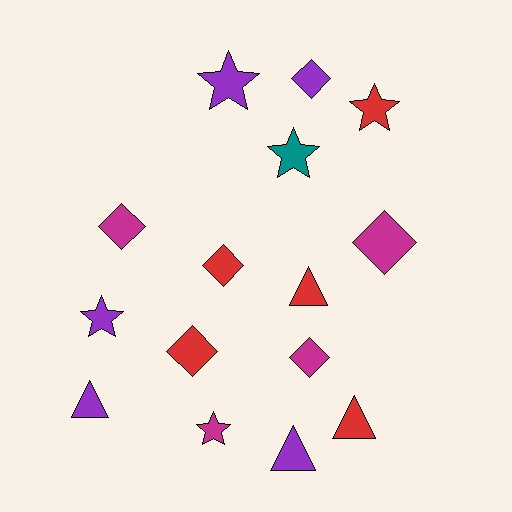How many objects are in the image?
There are 15 objects.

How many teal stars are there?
There is 1 teal star.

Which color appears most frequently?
Purple, with 5 objects.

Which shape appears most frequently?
Diamond, with 6 objects.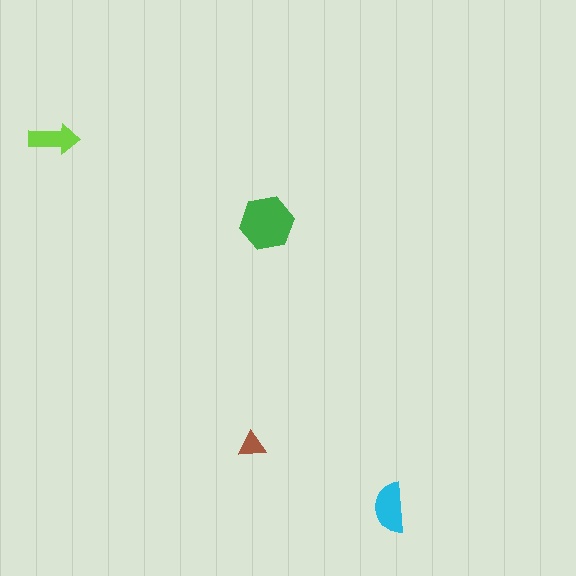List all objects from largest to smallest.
The green hexagon, the cyan semicircle, the lime arrow, the brown triangle.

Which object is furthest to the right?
The cyan semicircle is rightmost.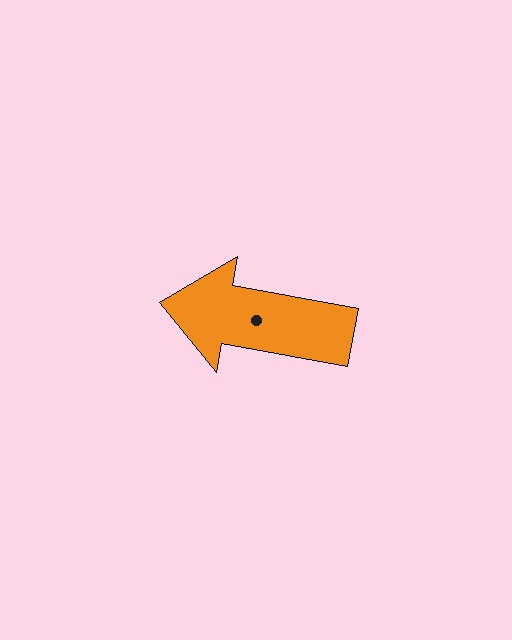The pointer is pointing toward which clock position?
Roughly 9 o'clock.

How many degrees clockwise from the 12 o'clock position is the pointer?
Approximately 280 degrees.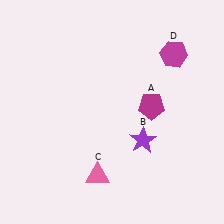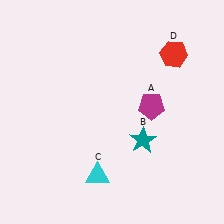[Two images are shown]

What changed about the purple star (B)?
In Image 1, B is purple. In Image 2, it changed to teal.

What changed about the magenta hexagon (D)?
In Image 1, D is magenta. In Image 2, it changed to red.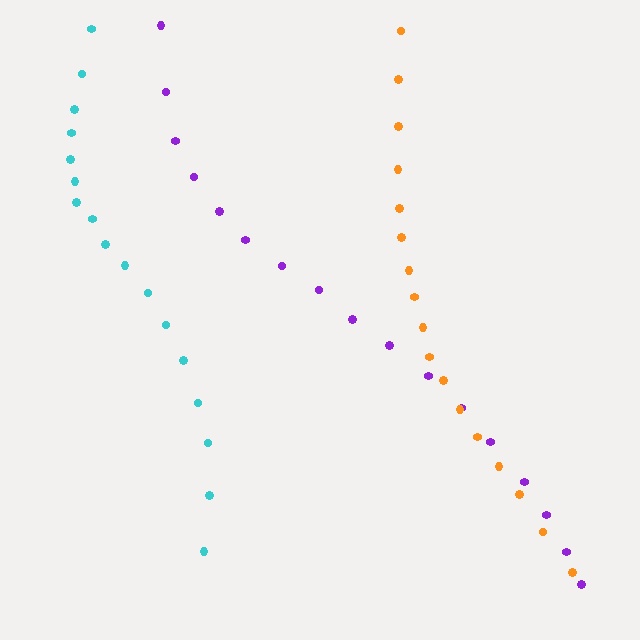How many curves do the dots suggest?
There are 3 distinct paths.